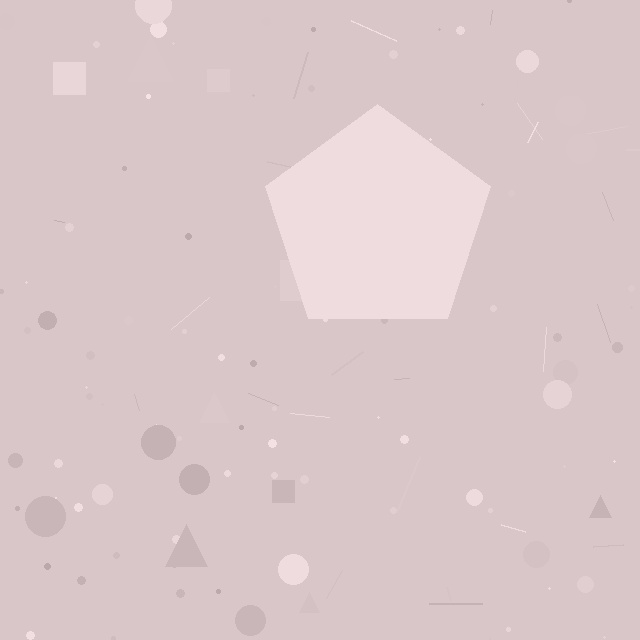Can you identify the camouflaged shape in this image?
The camouflaged shape is a pentagon.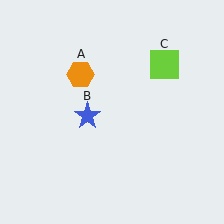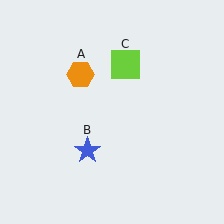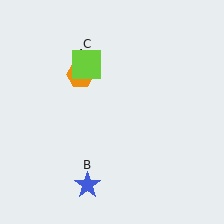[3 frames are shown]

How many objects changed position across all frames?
2 objects changed position: blue star (object B), lime square (object C).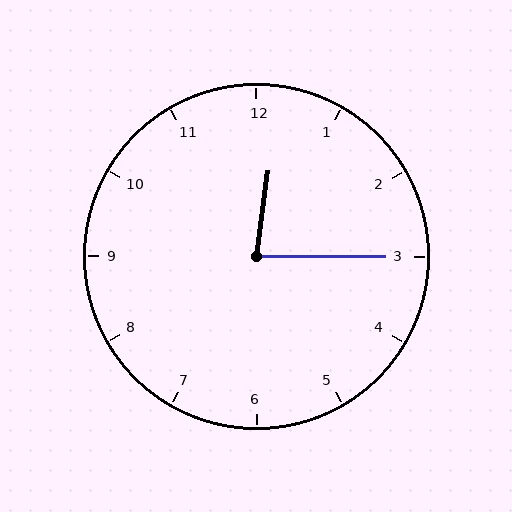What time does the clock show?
12:15.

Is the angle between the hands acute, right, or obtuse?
It is acute.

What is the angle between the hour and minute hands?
Approximately 82 degrees.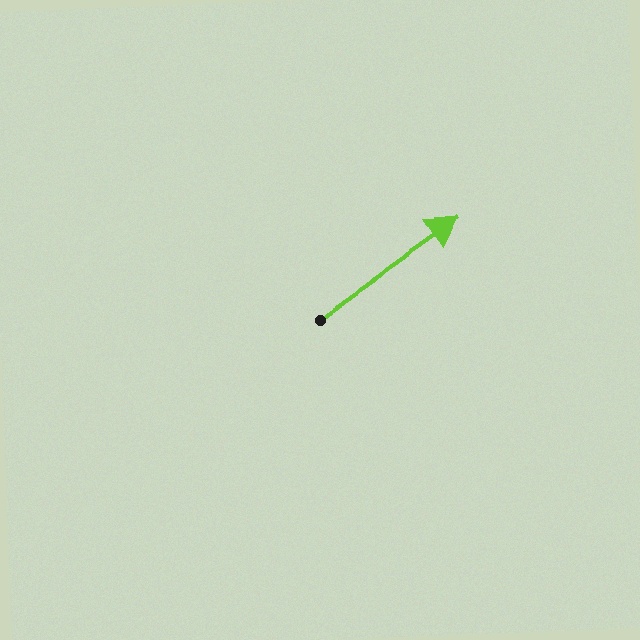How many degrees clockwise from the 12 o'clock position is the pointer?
Approximately 55 degrees.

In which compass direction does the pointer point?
Northeast.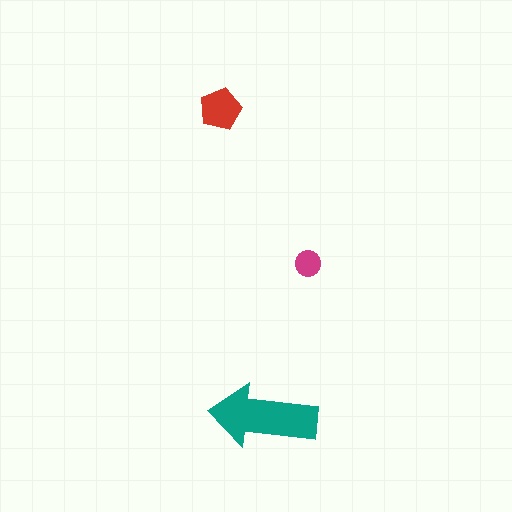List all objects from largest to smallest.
The teal arrow, the red pentagon, the magenta circle.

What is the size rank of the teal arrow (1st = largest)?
1st.